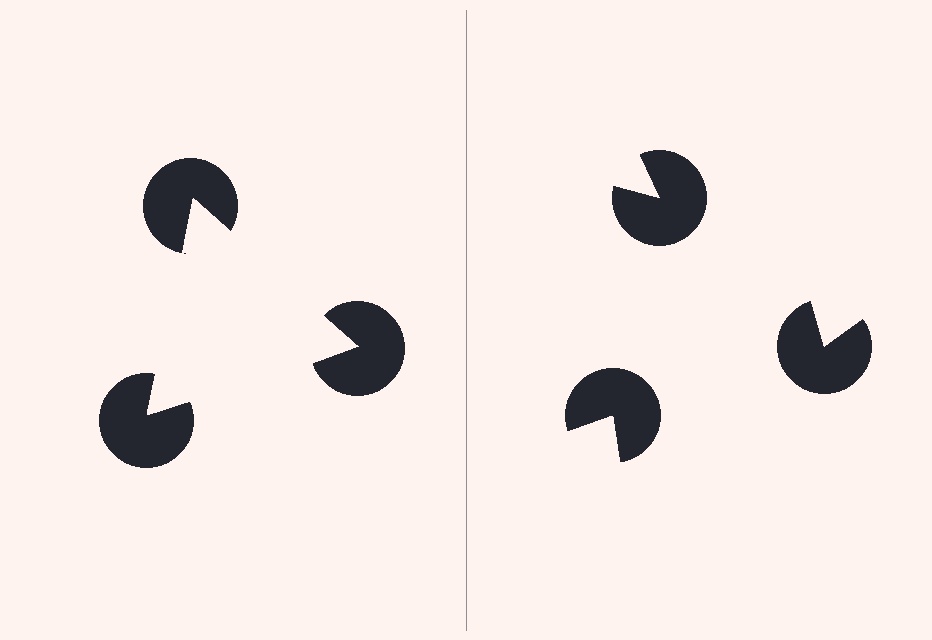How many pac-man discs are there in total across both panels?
6 — 3 on each side.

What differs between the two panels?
The pac-man discs are positioned identically on both sides; only the wedge orientations differ. On the left they align to a triangle; on the right they are misaligned.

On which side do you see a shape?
An illusory triangle appears on the left side. On the right side the wedge cuts are rotated, so no coherent shape forms.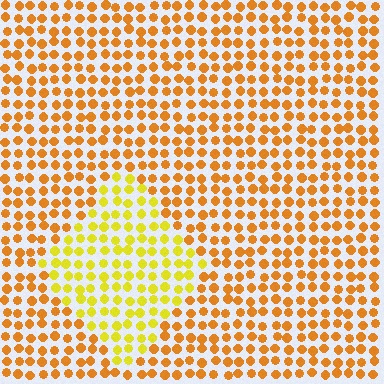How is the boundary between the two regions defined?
The boundary is defined purely by a slight shift in hue (about 30 degrees). Spacing, size, and orientation are identical on both sides.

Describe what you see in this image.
The image is filled with small orange elements in a uniform arrangement. A diamond-shaped region is visible where the elements are tinted to a slightly different hue, forming a subtle color boundary.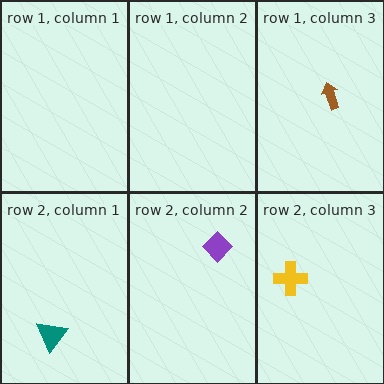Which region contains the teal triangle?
The row 2, column 1 region.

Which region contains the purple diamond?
The row 2, column 2 region.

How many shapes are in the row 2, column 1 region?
1.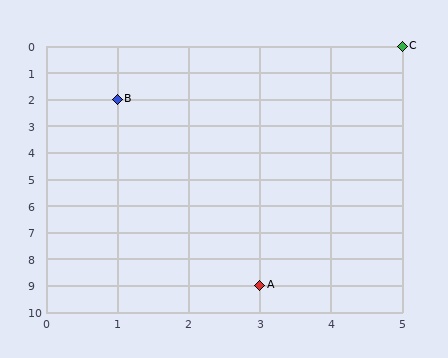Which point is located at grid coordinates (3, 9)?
Point A is at (3, 9).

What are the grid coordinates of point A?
Point A is at grid coordinates (3, 9).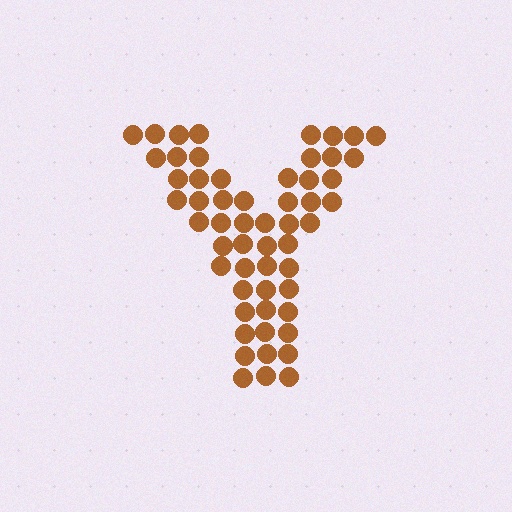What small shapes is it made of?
It is made of small circles.